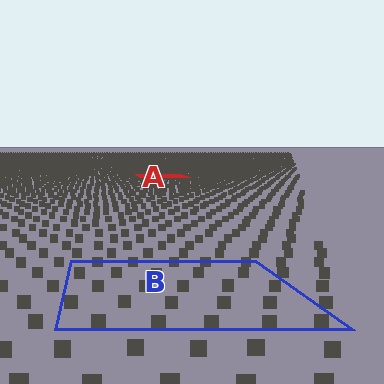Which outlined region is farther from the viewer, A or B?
Region A is farther from the viewer — the texture elements inside it appear smaller and more densely packed.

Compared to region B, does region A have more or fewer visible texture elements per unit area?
Region A has more texture elements per unit area — they are packed more densely because it is farther away.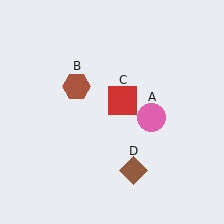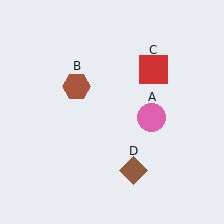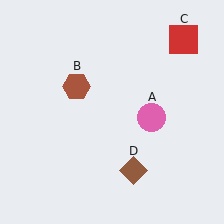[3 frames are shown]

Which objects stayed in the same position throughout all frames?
Pink circle (object A) and brown hexagon (object B) and brown diamond (object D) remained stationary.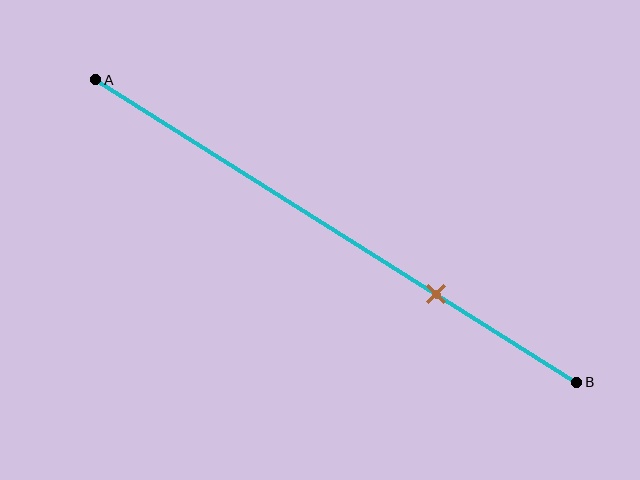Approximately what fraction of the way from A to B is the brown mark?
The brown mark is approximately 70% of the way from A to B.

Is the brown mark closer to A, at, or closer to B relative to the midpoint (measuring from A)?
The brown mark is closer to point B than the midpoint of segment AB.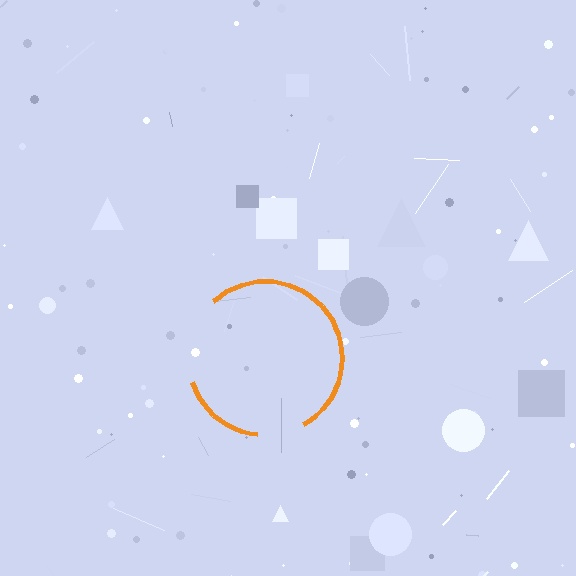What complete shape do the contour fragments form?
The contour fragments form a circle.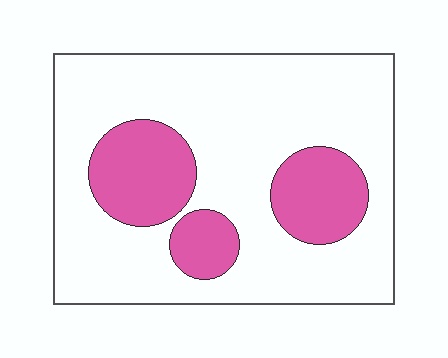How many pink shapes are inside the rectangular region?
3.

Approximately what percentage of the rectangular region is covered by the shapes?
Approximately 25%.